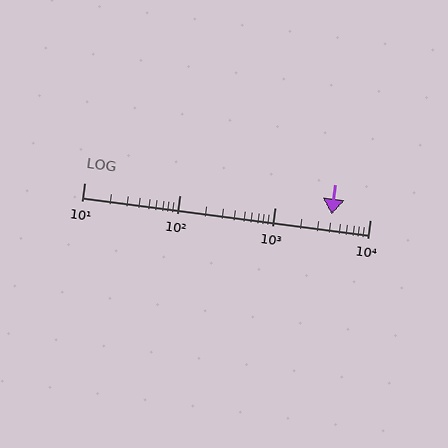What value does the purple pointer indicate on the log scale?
The pointer indicates approximately 4000.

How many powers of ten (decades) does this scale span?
The scale spans 3 decades, from 10 to 10000.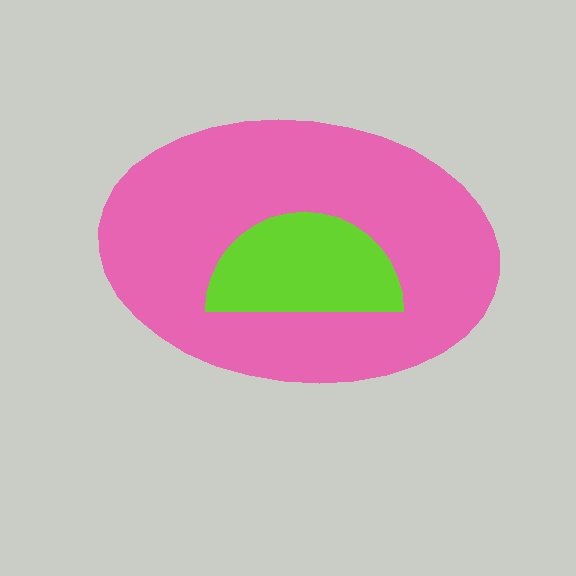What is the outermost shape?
The pink ellipse.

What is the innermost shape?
The lime semicircle.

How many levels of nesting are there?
2.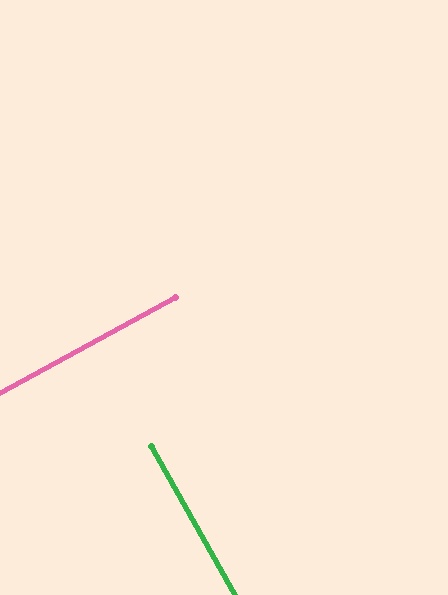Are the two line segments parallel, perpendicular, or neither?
Perpendicular — they meet at approximately 89°.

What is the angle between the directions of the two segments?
Approximately 89 degrees.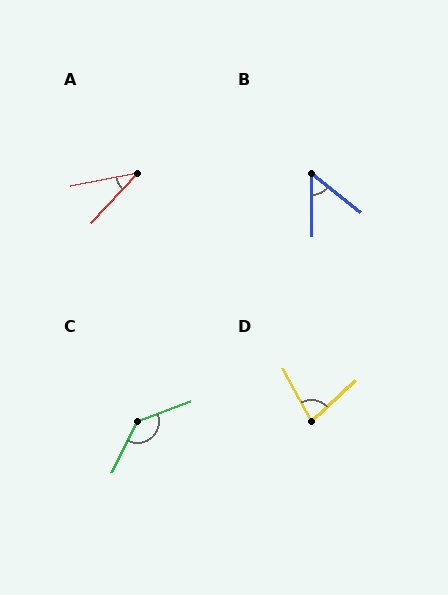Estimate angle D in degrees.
Approximately 76 degrees.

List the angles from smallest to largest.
A (36°), B (51°), D (76°), C (136°).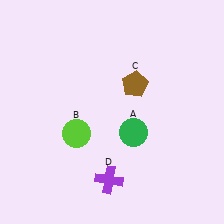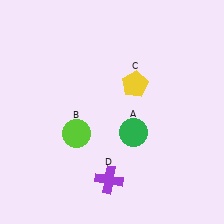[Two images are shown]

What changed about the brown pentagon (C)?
In Image 1, C is brown. In Image 2, it changed to yellow.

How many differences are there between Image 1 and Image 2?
There is 1 difference between the two images.